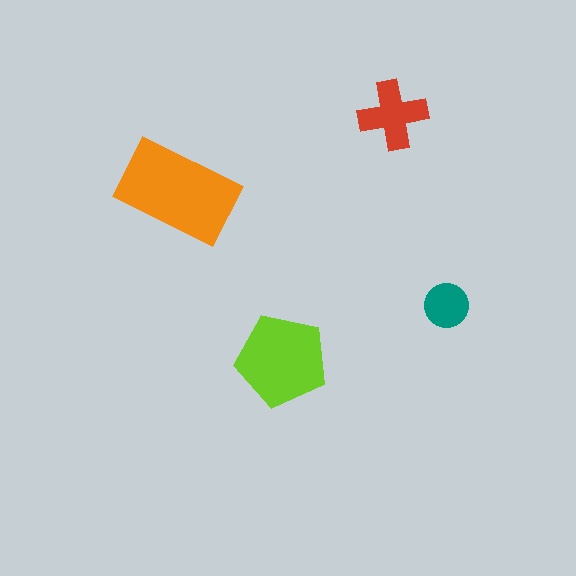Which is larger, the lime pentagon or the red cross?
The lime pentagon.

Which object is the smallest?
The teal circle.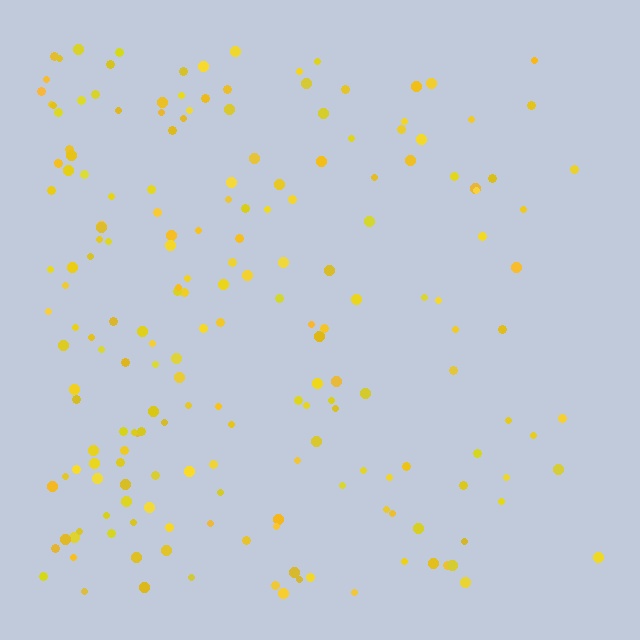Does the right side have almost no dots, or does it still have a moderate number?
Still a moderate number, just noticeably fewer than the left.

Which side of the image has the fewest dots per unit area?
The right.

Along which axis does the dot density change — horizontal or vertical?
Horizontal.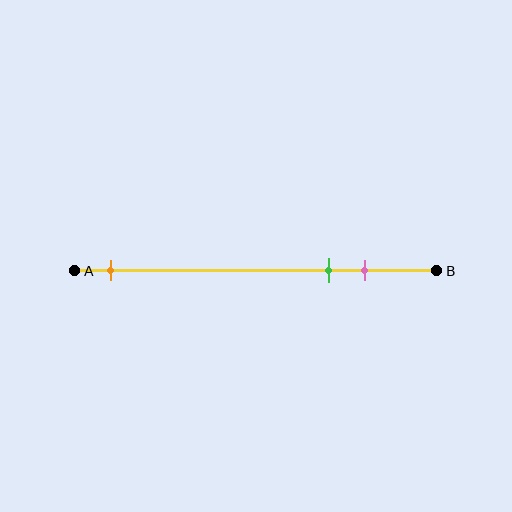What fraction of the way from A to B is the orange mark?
The orange mark is approximately 10% (0.1) of the way from A to B.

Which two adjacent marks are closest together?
The green and pink marks are the closest adjacent pair.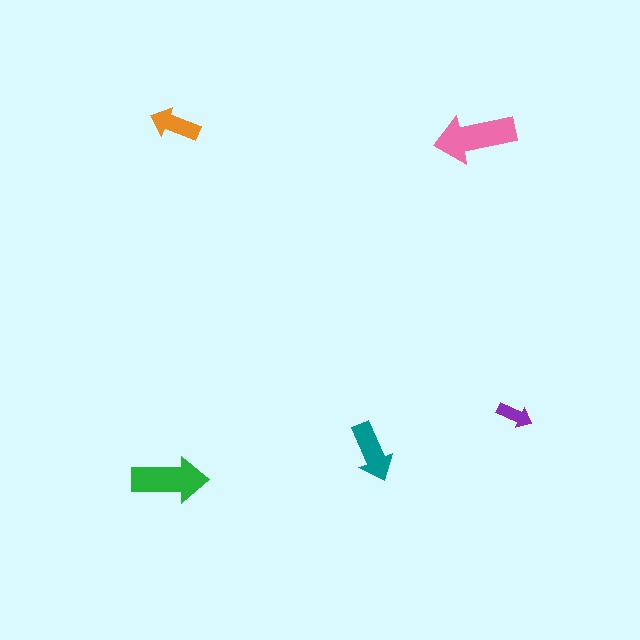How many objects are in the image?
There are 5 objects in the image.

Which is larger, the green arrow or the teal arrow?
The green one.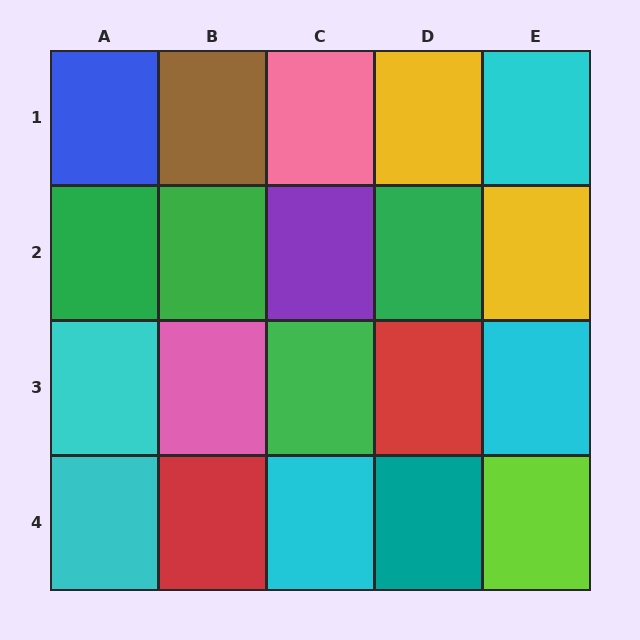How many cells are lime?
1 cell is lime.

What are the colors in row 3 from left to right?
Cyan, pink, green, red, cyan.